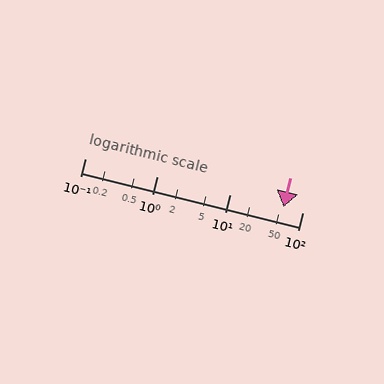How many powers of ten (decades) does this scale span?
The scale spans 3 decades, from 0.1 to 100.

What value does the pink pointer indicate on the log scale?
The pointer indicates approximately 54.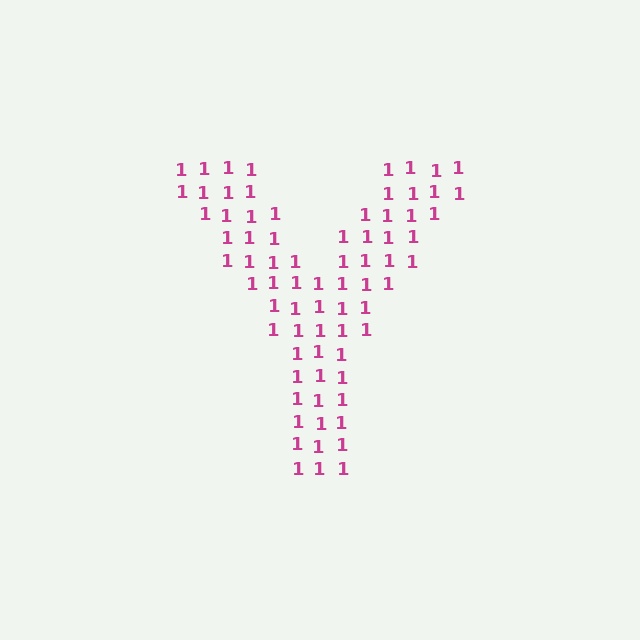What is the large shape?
The large shape is the letter Y.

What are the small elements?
The small elements are digit 1's.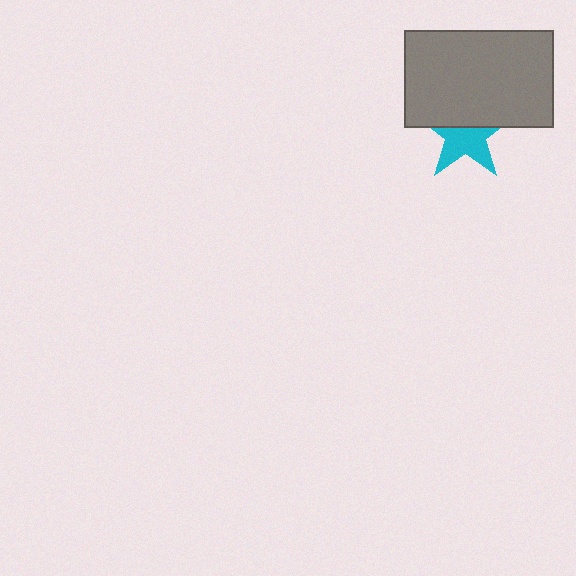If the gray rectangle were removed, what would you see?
You would see the complete cyan star.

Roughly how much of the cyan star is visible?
About half of it is visible (roughly 55%).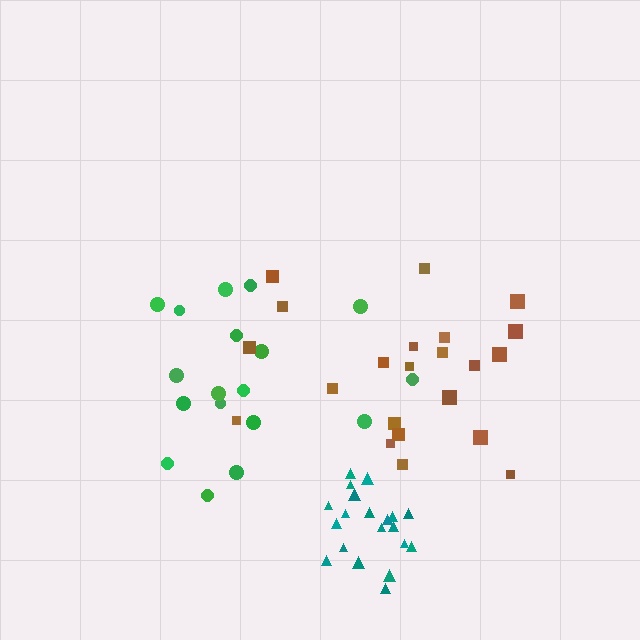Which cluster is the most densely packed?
Teal.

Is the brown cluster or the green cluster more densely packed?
Brown.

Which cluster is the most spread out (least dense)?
Green.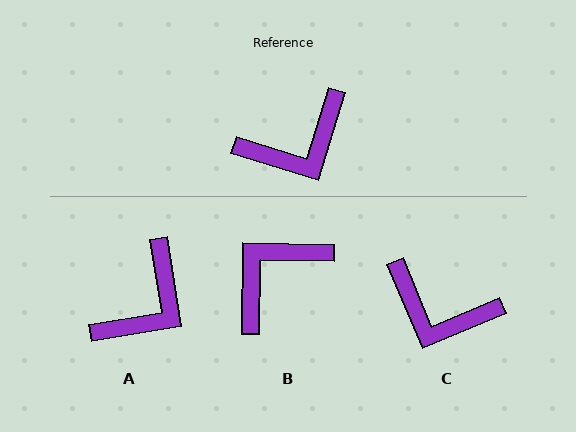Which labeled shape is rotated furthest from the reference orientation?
B, about 164 degrees away.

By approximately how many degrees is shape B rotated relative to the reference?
Approximately 164 degrees clockwise.